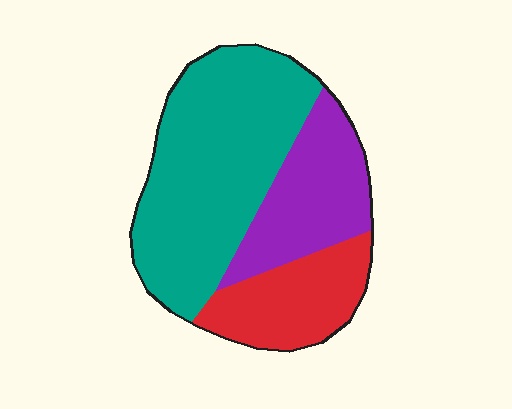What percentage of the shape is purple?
Purple covers roughly 25% of the shape.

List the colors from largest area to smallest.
From largest to smallest: teal, purple, red.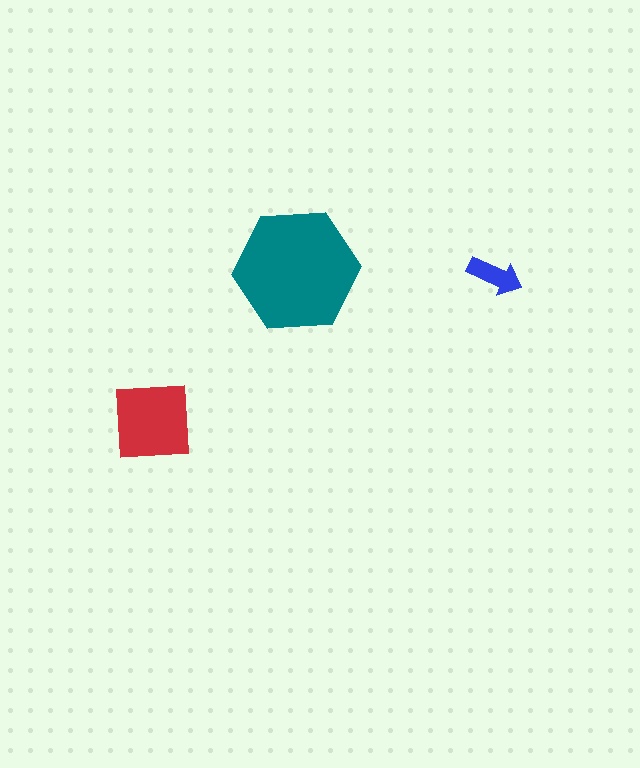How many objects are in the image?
There are 3 objects in the image.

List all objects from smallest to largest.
The blue arrow, the red square, the teal hexagon.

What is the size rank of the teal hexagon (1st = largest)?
1st.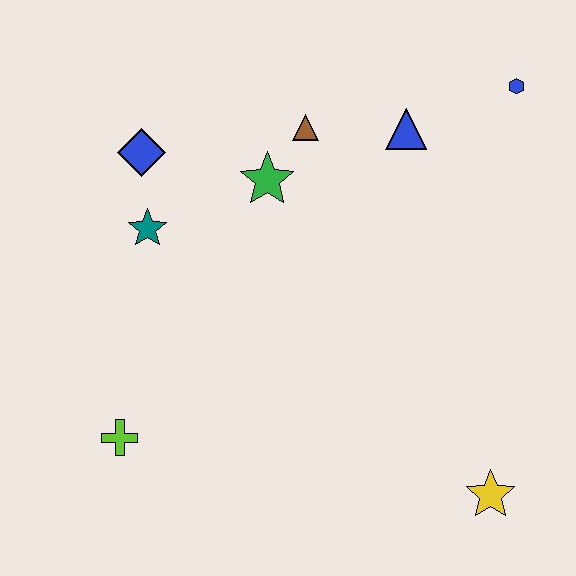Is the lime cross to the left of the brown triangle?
Yes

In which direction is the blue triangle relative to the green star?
The blue triangle is to the right of the green star.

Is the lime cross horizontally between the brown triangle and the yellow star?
No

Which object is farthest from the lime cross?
The blue hexagon is farthest from the lime cross.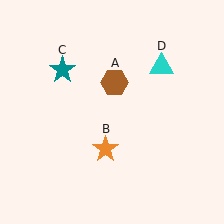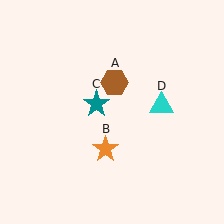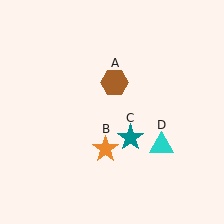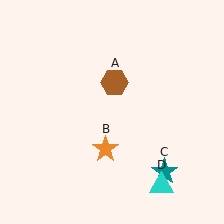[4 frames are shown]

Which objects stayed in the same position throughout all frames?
Brown hexagon (object A) and orange star (object B) remained stationary.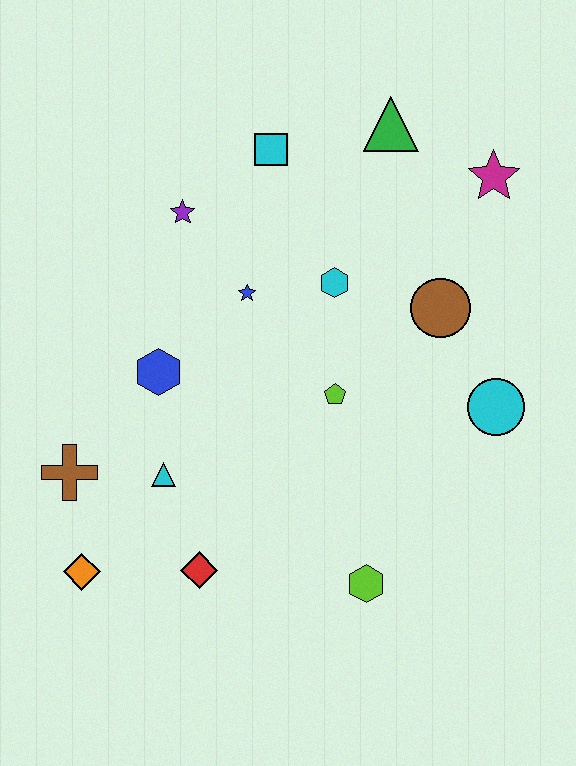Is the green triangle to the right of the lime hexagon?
Yes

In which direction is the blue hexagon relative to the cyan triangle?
The blue hexagon is above the cyan triangle.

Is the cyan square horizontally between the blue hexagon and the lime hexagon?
Yes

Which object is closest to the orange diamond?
The brown cross is closest to the orange diamond.